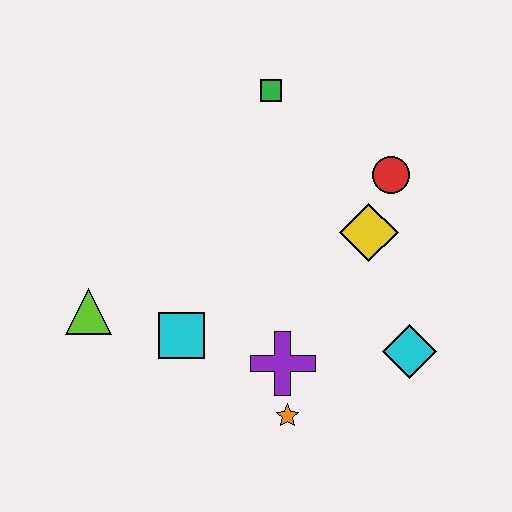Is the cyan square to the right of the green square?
No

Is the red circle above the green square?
No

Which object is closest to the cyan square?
The lime triangle is closest to the cyan square.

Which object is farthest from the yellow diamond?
The lime triangle is farthest from the yellow diamond.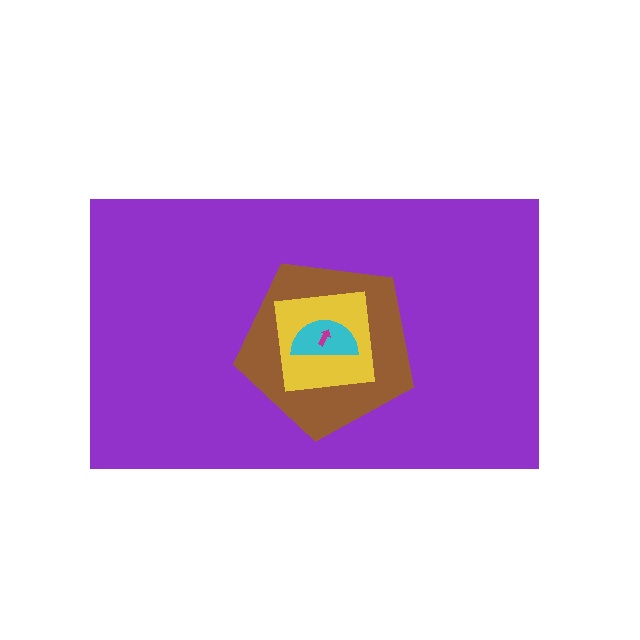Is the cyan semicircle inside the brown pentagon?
Yes.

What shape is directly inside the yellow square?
The cyan semicircle.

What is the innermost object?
The magenta arrow.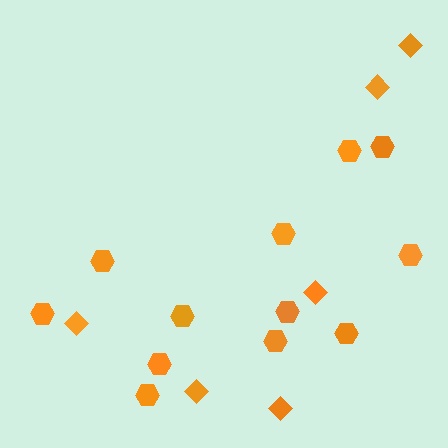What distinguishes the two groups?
There are 2 groups: one group of hexagons (12) and one group of diamonds (6).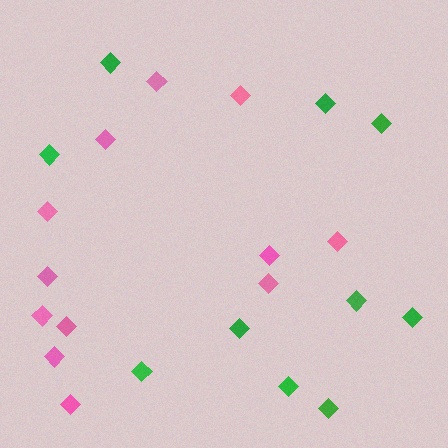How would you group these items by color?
There are 2 groups: one group of pink diamonds (12) and one group of green diamonds (10).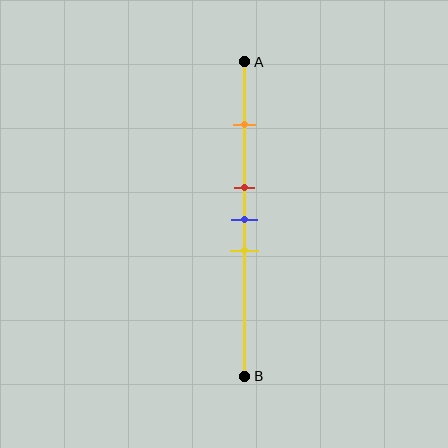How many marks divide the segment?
There are 4 marks dividing the segment.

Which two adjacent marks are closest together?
The red and blue marks are the closest adjacent pair.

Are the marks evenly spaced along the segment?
No, the marks are not evenly spaced.